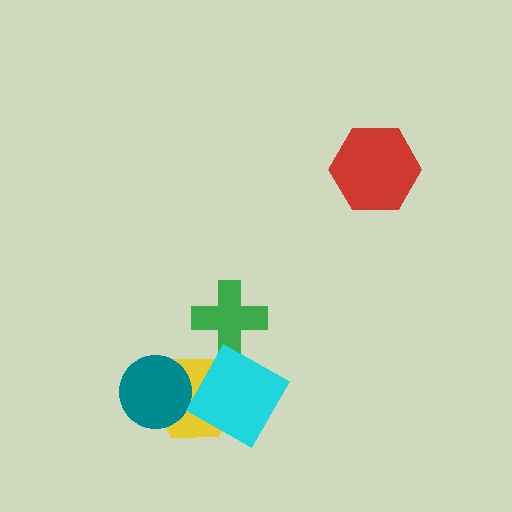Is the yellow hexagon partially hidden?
Yes, it is partially covered by another shape.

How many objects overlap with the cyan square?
1 object overlaps with the cyan square.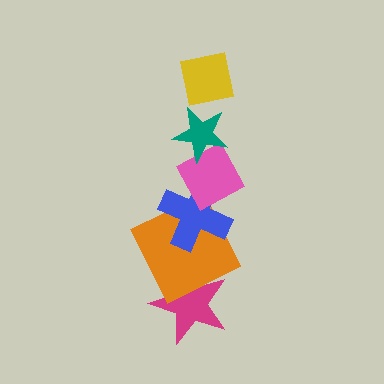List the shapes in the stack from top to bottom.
From top to bottom: the yellow square, the teal star, the pink diamond, the blue cross, the orange square, the magenta star.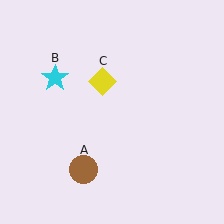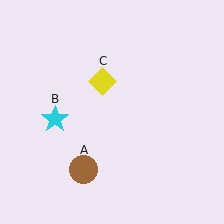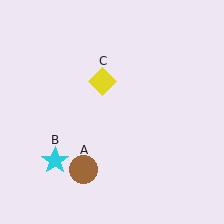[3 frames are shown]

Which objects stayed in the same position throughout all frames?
Brown circle (object A) and yellow diamond (object C) remained stationary.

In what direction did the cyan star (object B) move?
The cyan star (object B) moved down.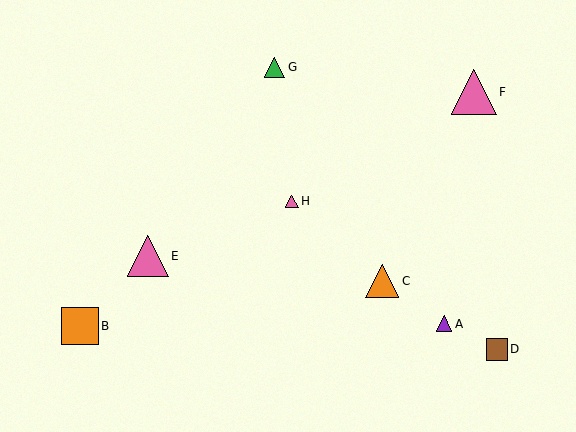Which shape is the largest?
The pink triangle (labeled F) is the largest.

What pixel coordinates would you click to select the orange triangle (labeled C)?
Click at (382, 281) to select the orange triangle C.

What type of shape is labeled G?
Shape G is a green triangle.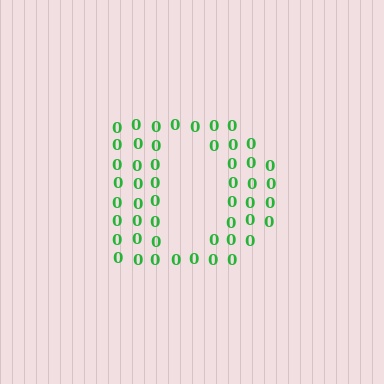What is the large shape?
The large shape is the letter D.